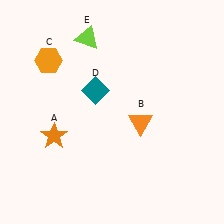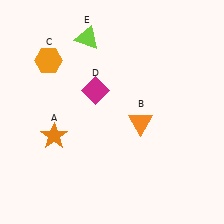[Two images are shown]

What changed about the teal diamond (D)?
In Image 1, D is teal. In Image 2, it changed to magenta.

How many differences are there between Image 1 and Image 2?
There is 1 difference between the two images.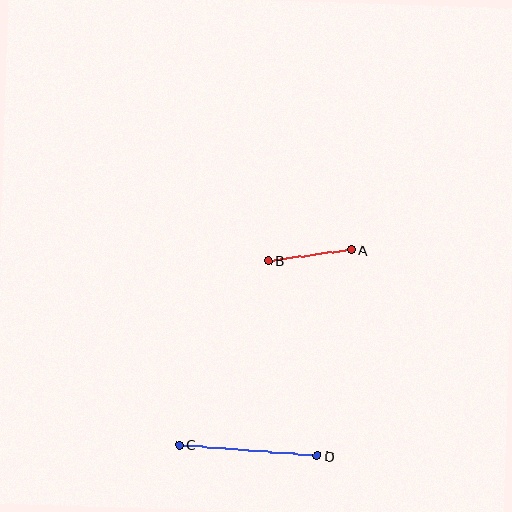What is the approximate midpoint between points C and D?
The midpoint is at approximately (248, 450) pixels.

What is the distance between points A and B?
The distance is approximately 84 pixels.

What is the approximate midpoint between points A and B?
The midpoint is at approximately (310, 255) pixels.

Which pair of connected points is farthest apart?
Points C and D are farthest apart.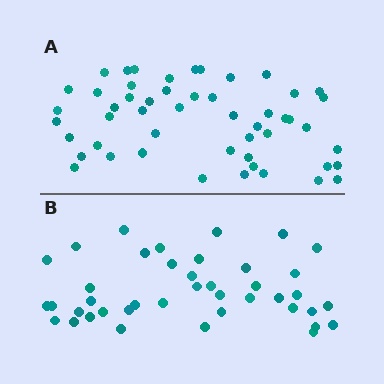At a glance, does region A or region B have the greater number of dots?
Region A (the top region) has more dots.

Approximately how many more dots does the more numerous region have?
Region A has roughly 10 or so more dots than region B.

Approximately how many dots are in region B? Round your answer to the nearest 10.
About 40 dots. (The exact count is 41, which rounds to 40.)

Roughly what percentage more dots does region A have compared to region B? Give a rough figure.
About 25% more.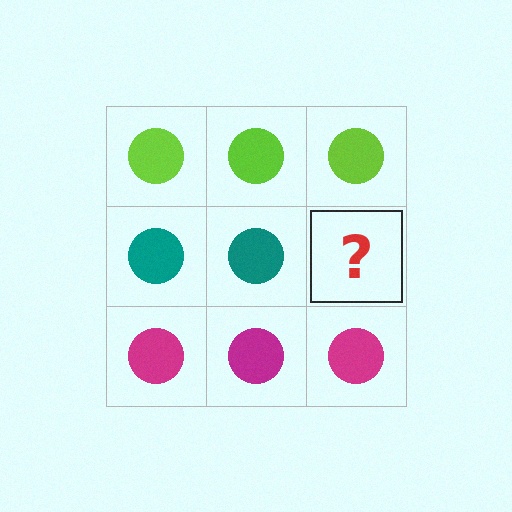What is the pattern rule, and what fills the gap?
The rule is that each row has a consistent color. The gap should be filled with a teal circle.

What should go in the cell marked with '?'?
The missing cell should contain a teal circle.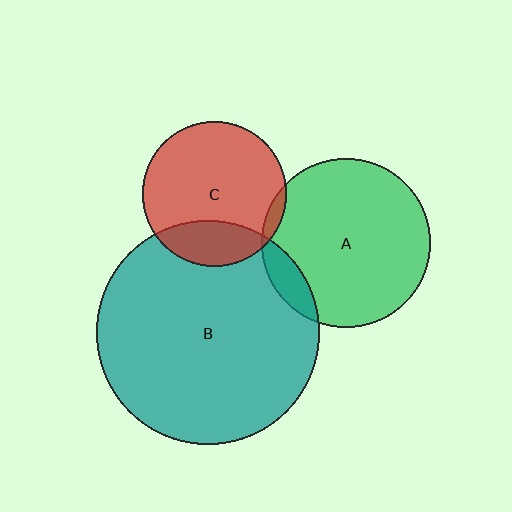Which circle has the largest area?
Circle B (teal).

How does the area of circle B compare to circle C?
Approximately 2.4 times.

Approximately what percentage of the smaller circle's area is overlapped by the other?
Approximately 5%.